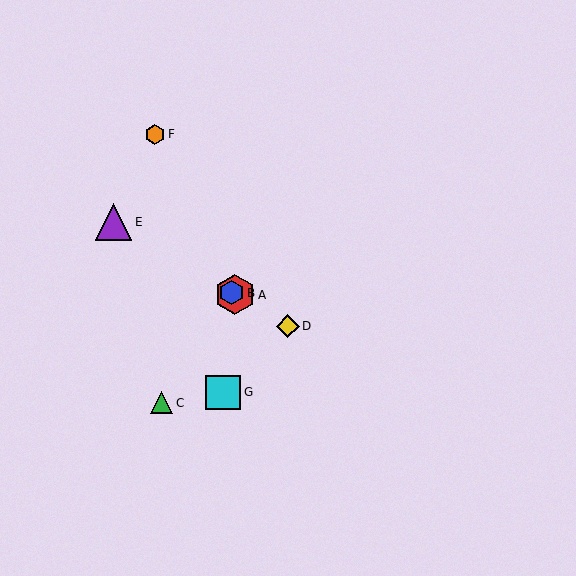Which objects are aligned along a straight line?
Objects A, B, D, E are aligned along a straight line.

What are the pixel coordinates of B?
Object B is at (232, 293).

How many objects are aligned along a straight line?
4 objects (A, B, D, E) are aligned along a straight line.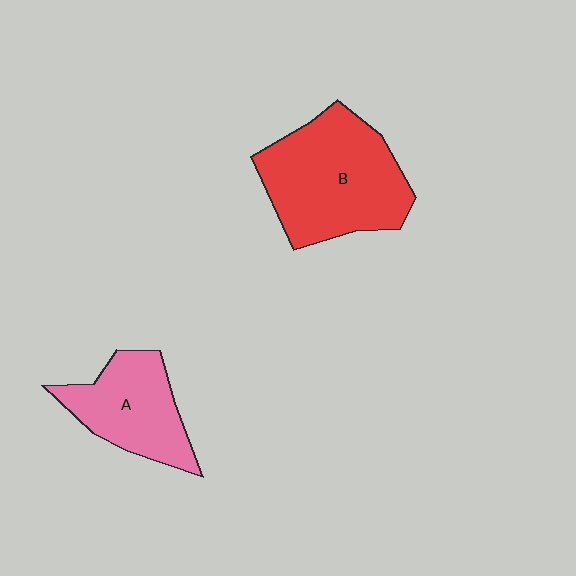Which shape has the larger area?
Shape B (red).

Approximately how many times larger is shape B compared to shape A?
Approximately 1.5 times.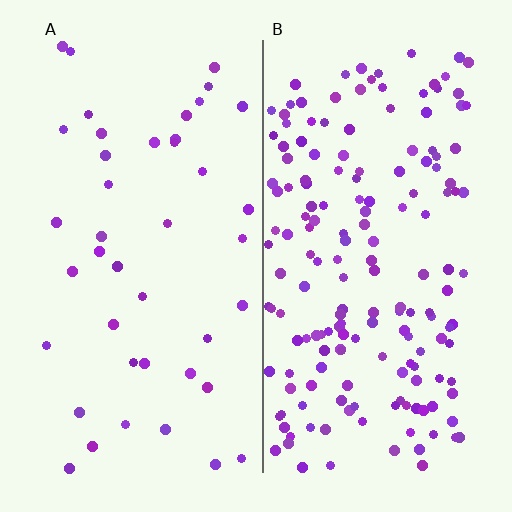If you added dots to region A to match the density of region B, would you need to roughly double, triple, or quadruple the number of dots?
Approximately quadruple.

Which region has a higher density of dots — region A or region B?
B (the right).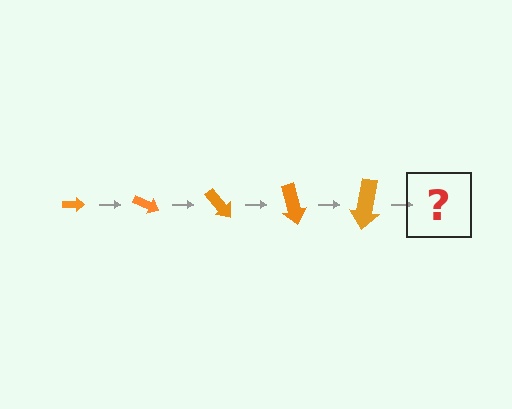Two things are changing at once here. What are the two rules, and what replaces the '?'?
The two rules are that the arrow grows larger each step and it rotates 25 degrees each step. The '?' should be an arrow, larger than the previous one and rotated 125 degrees from the start.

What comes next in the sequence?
The next element should be an arrow, larger than the previous one and rotated 125 degrees from the start.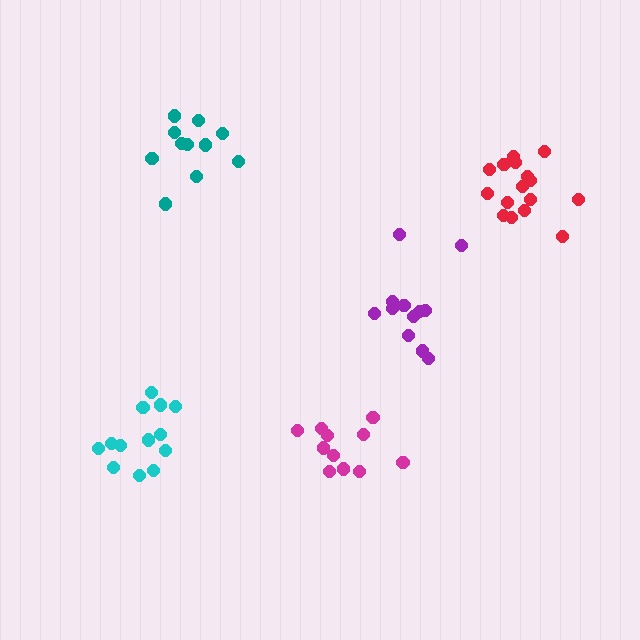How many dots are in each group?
Group 1: 11 dots, Group 2: 13 dots, Group 3: 11 dots, Group 4: 12 dots, Group 5: 16 dots (63 total).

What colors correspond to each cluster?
The clusters are colored: teal, cyan, magenta, purple, red.